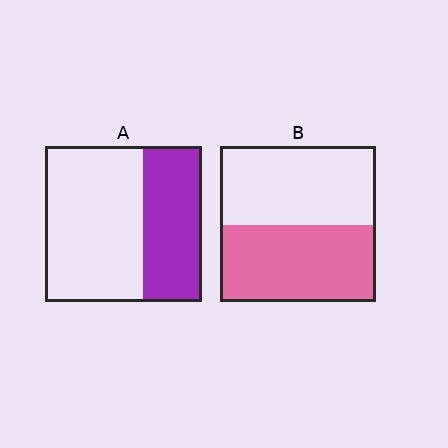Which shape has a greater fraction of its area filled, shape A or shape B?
Shape B.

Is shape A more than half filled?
No.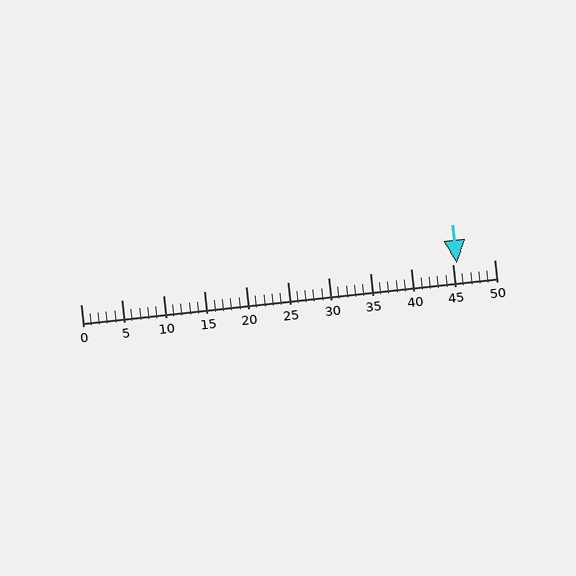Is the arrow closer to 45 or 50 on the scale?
The arrow is closer to 45.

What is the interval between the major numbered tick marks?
The major tick marks are spaced 5 units apart.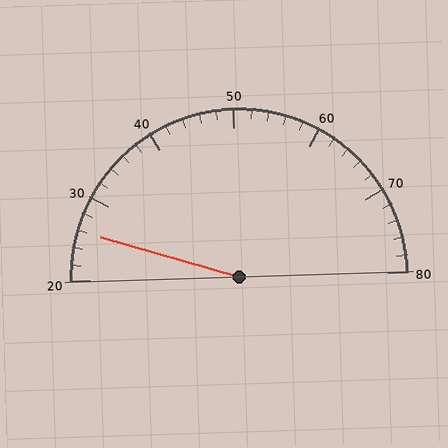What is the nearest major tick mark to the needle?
The nearest major tick mark is 30.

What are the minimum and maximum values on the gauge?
The gauge ranges from 20 to 80.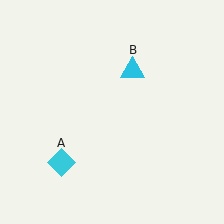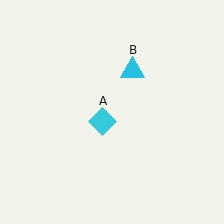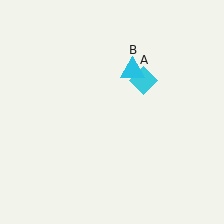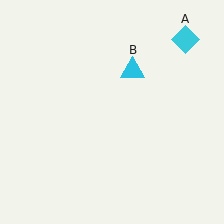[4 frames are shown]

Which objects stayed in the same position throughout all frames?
Cyan triangle (object B) remained stationary.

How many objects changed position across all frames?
1 object changed position: cyan diamond (object A).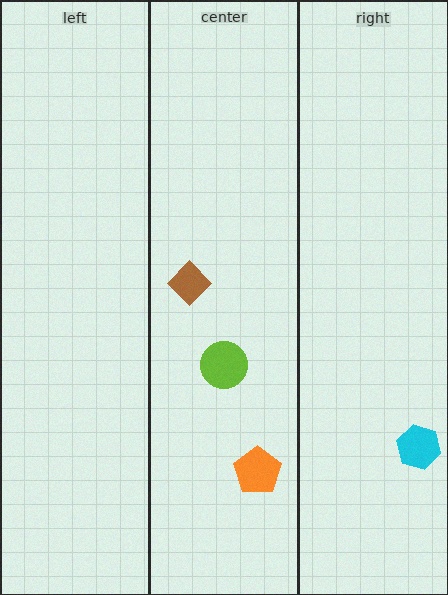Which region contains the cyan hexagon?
The right region.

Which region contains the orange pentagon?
The center region.